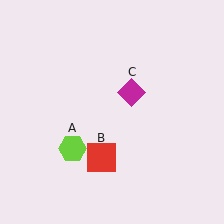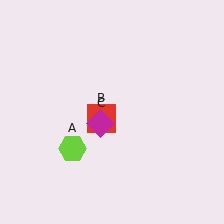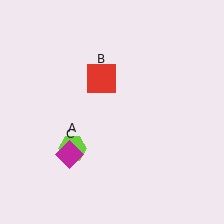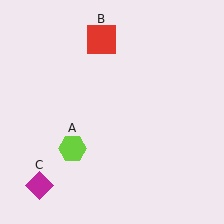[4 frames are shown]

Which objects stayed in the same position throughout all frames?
Lime hexagon (object A) remained stationary.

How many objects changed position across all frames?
2 objects changed position: red square (object B), magenta diamond (object C).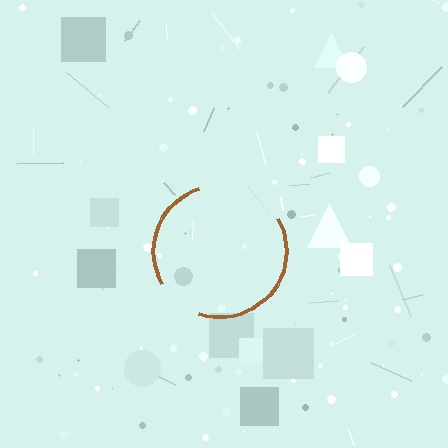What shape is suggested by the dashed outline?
The dashed outline suggests a circle.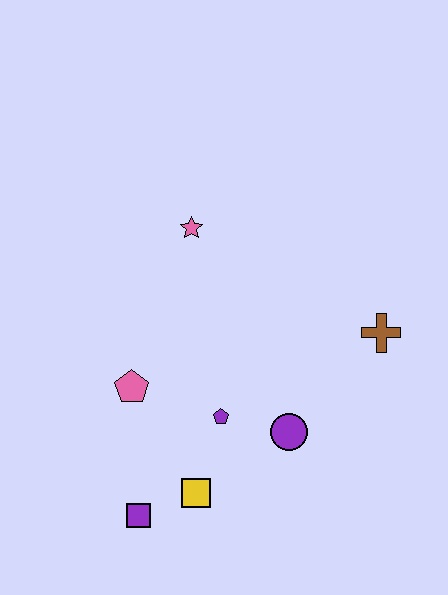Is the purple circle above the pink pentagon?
No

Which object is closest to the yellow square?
The purple square is closest to the yellow square.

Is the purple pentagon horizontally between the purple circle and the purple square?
Yes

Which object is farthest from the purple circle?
The pink star is farthest from the purple circle.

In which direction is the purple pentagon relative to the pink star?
The purple pentagon is below the pink star.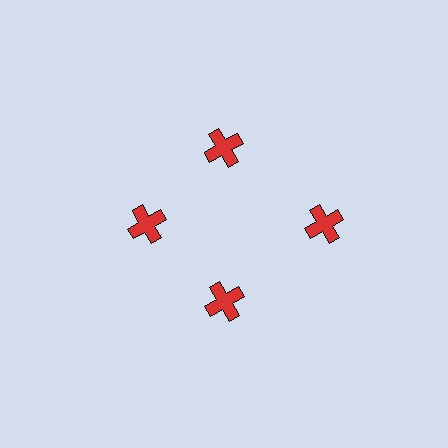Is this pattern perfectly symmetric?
No. The 4 red crosses are arranged in a ring, but one element near the 3 o'clock position is pushed outward from the center, breaking the 4-fold rotational symmetry.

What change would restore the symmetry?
The symmetry would be restored by moving it inward, back onto the ring so that all 4 crosses sit at equal angles and equal distance from the center.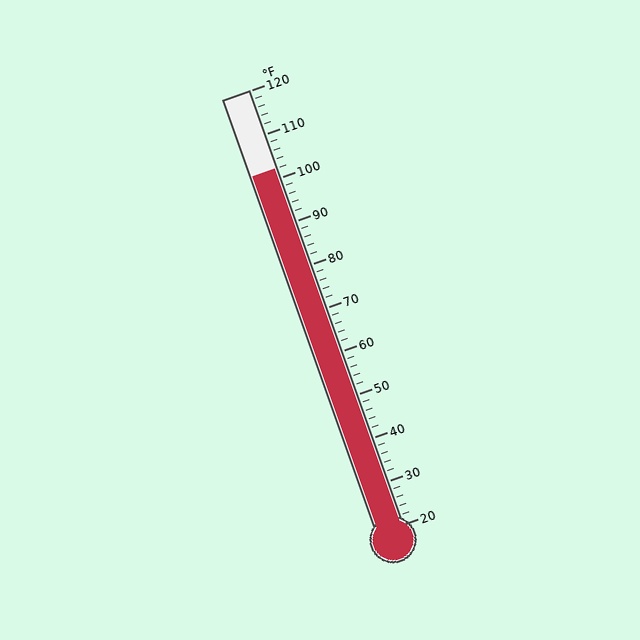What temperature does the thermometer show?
The thermometer shows approximately 102°F.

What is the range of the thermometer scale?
The thermometer scale ranges from 20°F to 120°F.